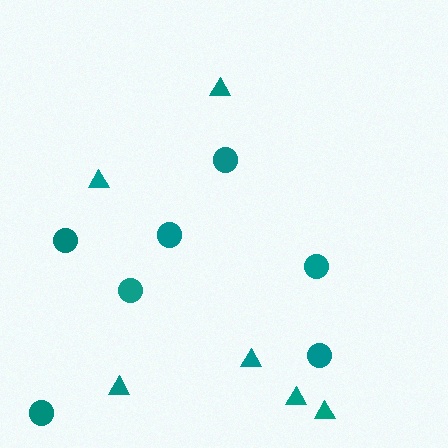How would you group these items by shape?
There are 2 groups: one group of circles (7) and one group of triangles (6).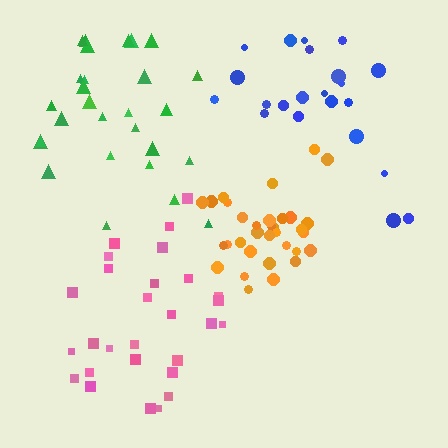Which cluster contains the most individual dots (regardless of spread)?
Orange (33).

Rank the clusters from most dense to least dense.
orange, pink, blue, green.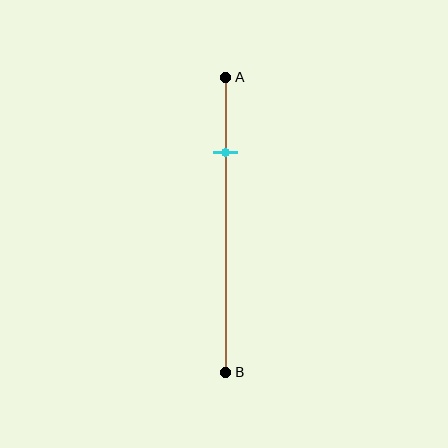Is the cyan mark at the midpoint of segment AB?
No, the mark is at about 25% from A, not at the 50% midpoint.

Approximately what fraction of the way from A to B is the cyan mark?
The cyan mark is approximately 25% of the way from A to B.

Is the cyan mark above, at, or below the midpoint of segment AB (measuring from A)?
The cyan mark is above the midpoint of segment AB.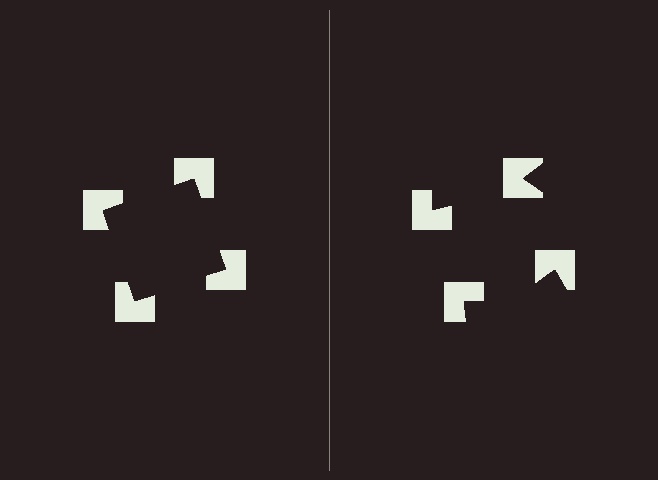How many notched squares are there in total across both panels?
8 — 4 on each side.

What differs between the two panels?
The notched squares are positioned identically on both sides; only the wedge orientations differ. On the left they align to a square; on the right they are misaligned.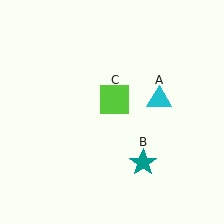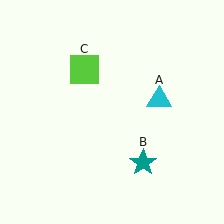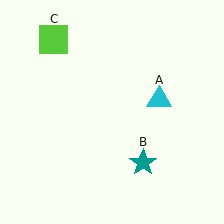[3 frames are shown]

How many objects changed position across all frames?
1 object changed position: lime square (object C).